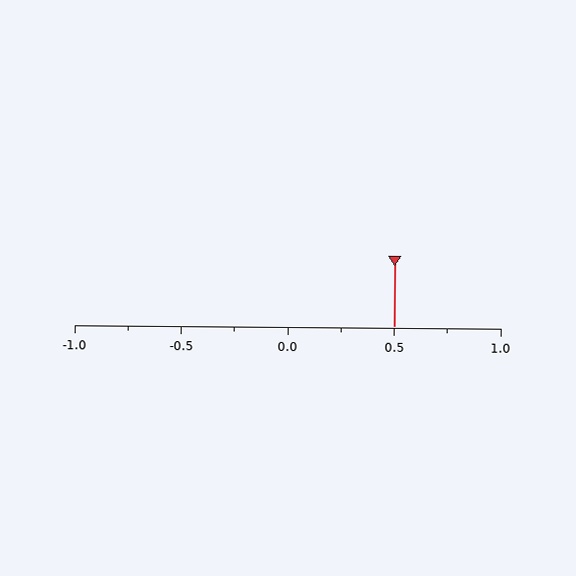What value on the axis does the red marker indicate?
The marker indicates approximately 0.5.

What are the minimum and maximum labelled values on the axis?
The axis runs from -1.0 to 1.0.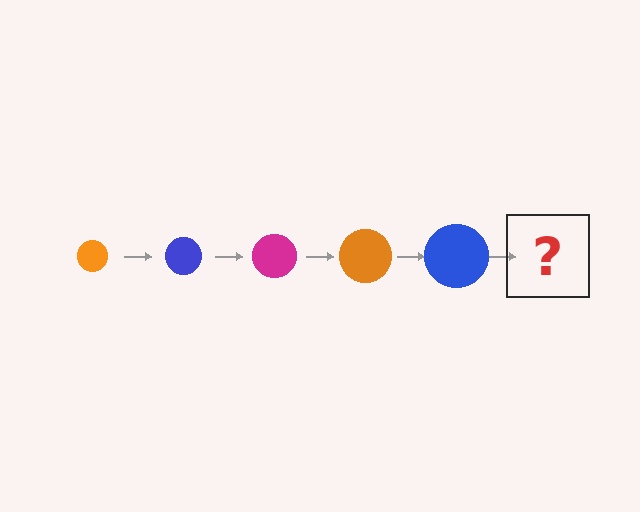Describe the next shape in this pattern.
It should be a magenta circle, larger than the previous one.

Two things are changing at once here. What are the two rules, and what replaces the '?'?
The two rules are that the circle grows larger each step and the color cycles through orange, blue, and magenta. The '?' should be a magenta circle, larger than the previous one.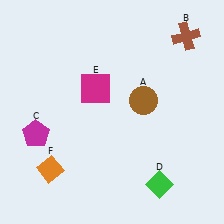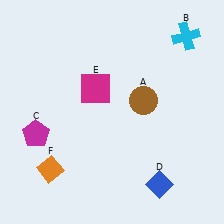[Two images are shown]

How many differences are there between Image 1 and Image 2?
There are 2 differences between the two images.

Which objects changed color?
B changed from brown to cyan. D changed from green to blue.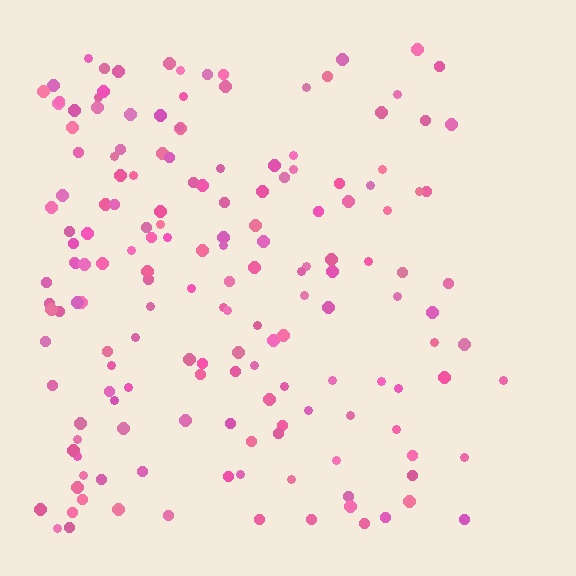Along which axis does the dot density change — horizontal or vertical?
Horizontal.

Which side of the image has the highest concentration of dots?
The left.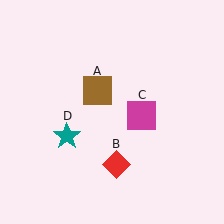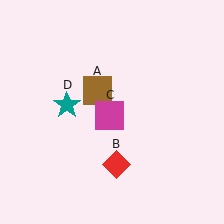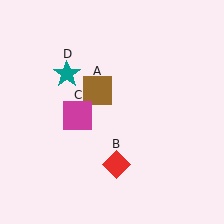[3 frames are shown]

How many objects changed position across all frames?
2 objects changed position: magenta square (object C), teal star (object D).